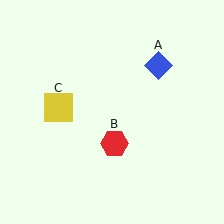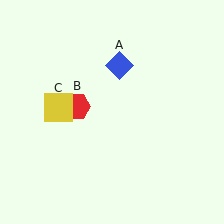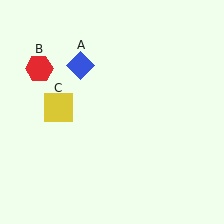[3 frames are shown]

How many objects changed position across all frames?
2 objects changed position: blue diamond (object A), red hexagon (object B).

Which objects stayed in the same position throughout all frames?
Yellow square (object C) remained stationary.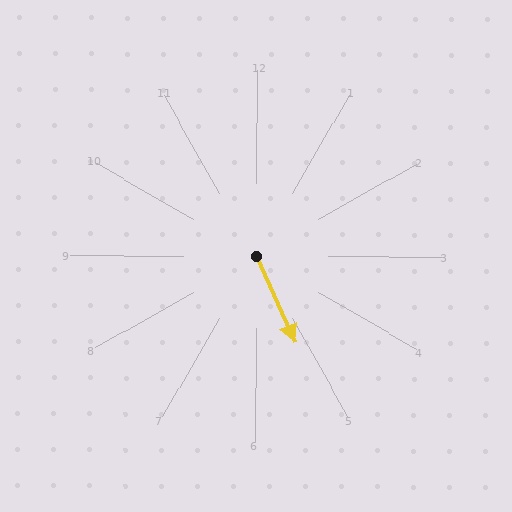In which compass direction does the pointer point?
Southeast.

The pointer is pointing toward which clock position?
Roughly 5 o'clock.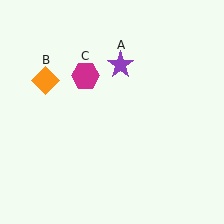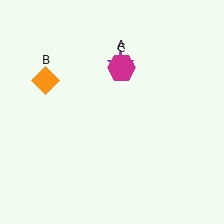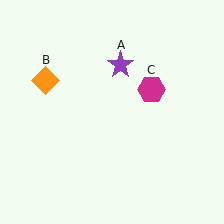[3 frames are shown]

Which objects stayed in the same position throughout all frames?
Purple star (object A) and orange diamond (object B) remained stationary.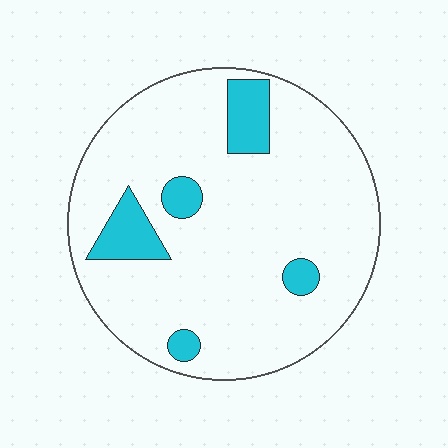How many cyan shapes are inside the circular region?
5.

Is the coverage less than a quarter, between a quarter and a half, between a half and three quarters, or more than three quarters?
Less than a quarter.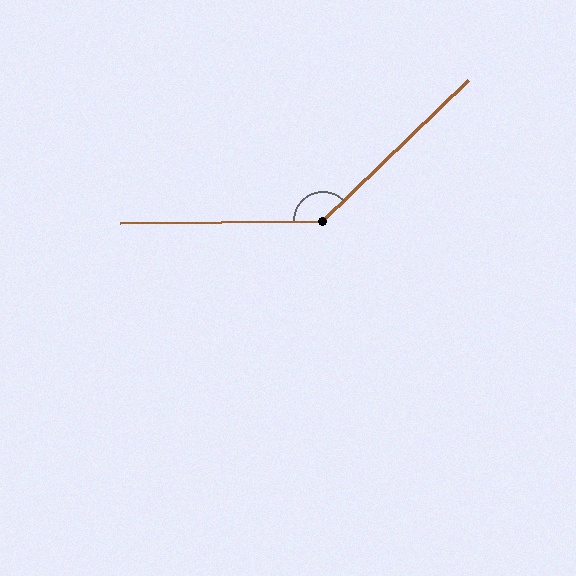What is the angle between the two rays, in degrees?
Approximately 137 degrees.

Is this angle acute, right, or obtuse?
It is obtuse.